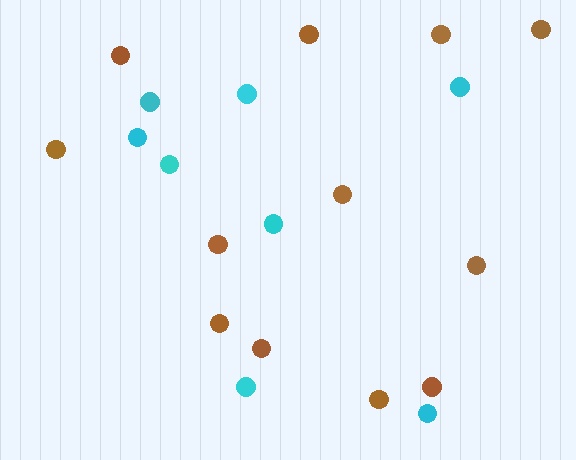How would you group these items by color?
There are 2 groups: one group of cyan circles (8) and one group of brown circles (12).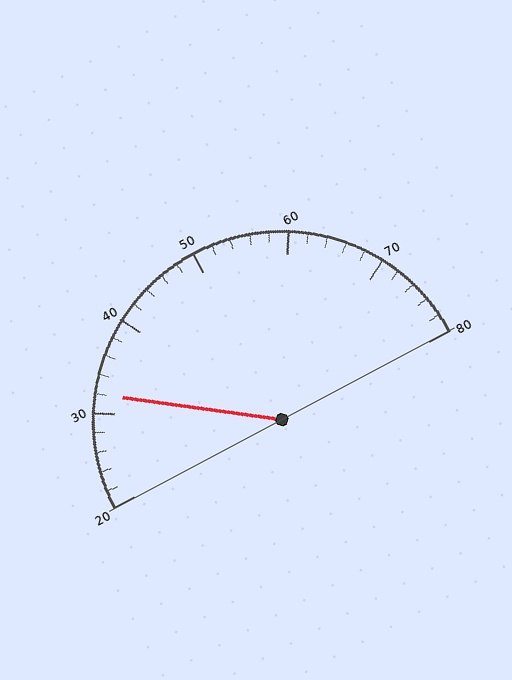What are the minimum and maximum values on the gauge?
The gauge ranges from 20 to 80.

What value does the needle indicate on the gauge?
The needle indicates approximately 32.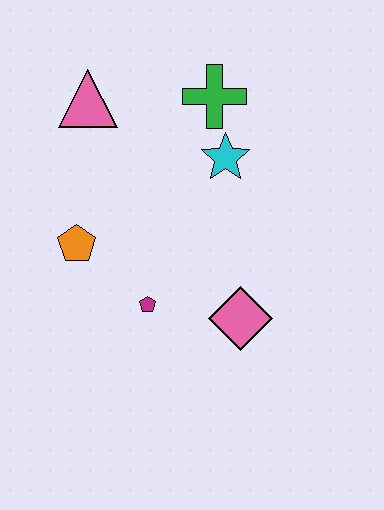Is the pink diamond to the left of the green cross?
No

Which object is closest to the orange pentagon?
The magenta pentagon is closest to the orange pentagon.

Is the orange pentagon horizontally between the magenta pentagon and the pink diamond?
No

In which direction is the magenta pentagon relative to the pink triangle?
The magenta pentagon is below the pink triangle.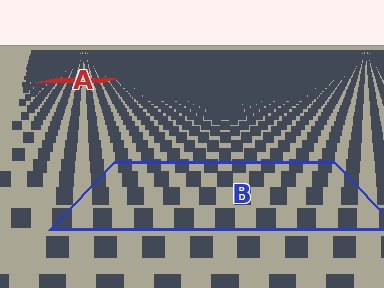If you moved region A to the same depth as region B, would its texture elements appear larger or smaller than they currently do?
They would appear larger. At a closer depth, the same texture elements are projected at a bigger on-screen size.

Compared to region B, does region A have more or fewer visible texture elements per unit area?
Region A has more texture elements per unit area — they are packed more densely because it is farther away.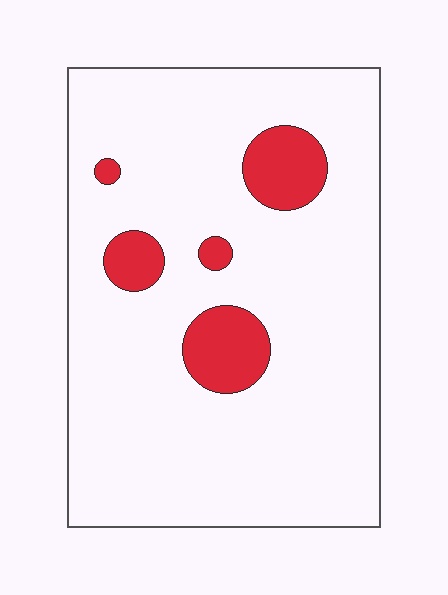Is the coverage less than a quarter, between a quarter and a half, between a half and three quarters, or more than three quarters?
Less than a quarter.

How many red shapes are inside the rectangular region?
5.